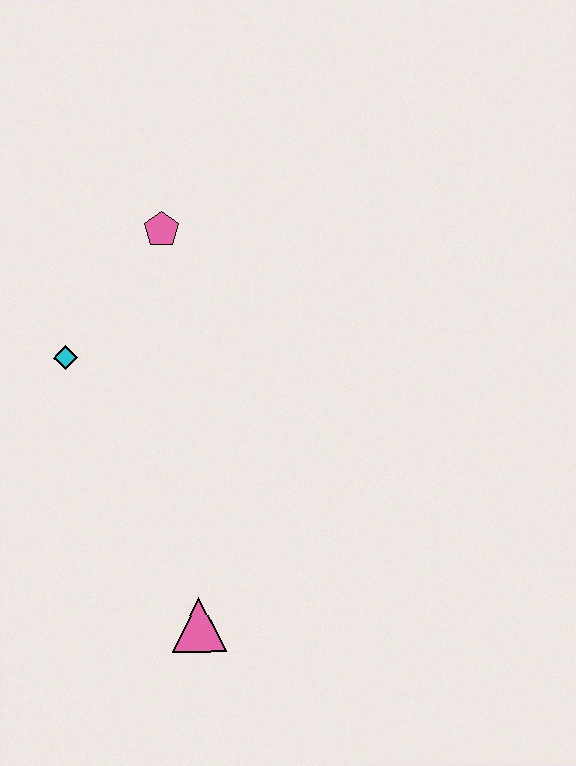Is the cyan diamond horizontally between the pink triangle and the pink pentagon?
No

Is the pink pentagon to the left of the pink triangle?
Yes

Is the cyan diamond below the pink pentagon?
Yes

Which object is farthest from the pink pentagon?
The pink triangle is farthest from the pink pentagon.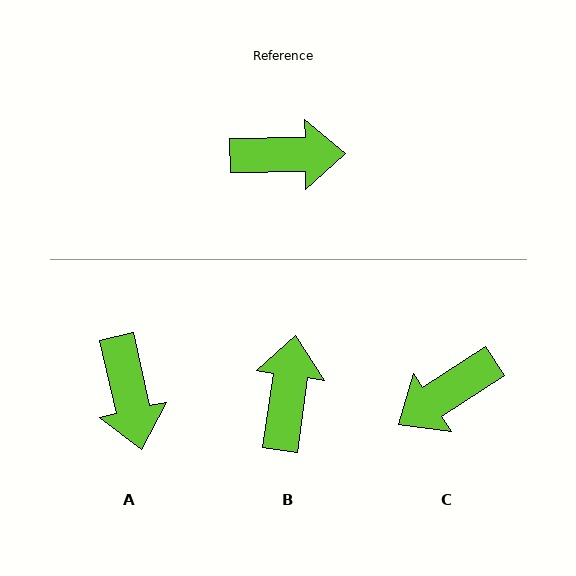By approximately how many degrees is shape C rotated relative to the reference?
Approximately 148 degrees clockwise.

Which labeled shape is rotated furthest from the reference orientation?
C, about 148 degrees away.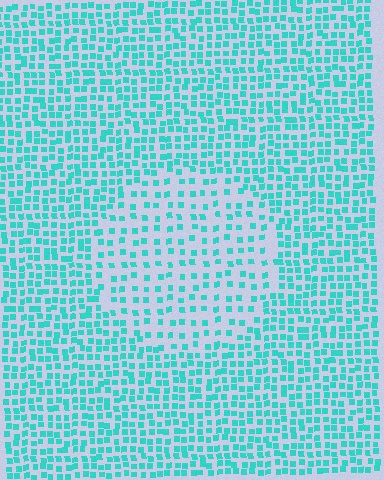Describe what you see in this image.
The image contains small cyan elements arranged at two different densities. A circle-shaped region is visible where the elements are less densely packed than the surrounding area.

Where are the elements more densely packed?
The elements are more densely packed outside the circle boundary.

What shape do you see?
I see a circle.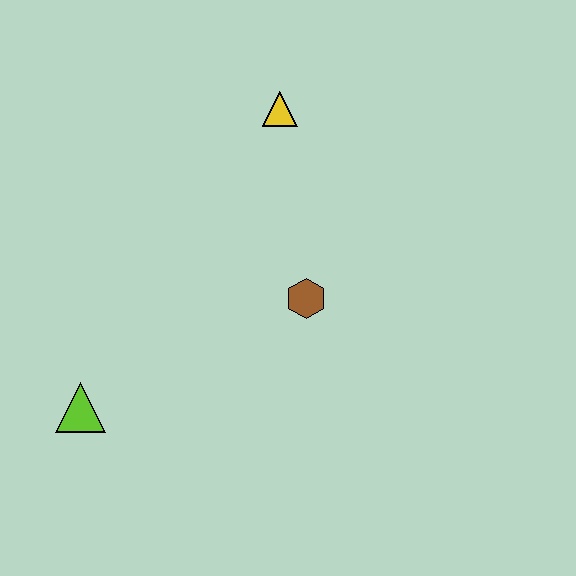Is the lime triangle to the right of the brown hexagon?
No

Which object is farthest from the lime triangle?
The yellow triangle is farthest from the lime triangle.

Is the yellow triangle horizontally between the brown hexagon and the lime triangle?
Yes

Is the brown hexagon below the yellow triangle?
Yes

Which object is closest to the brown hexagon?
The yellow triangle is closest to the brown hexagon.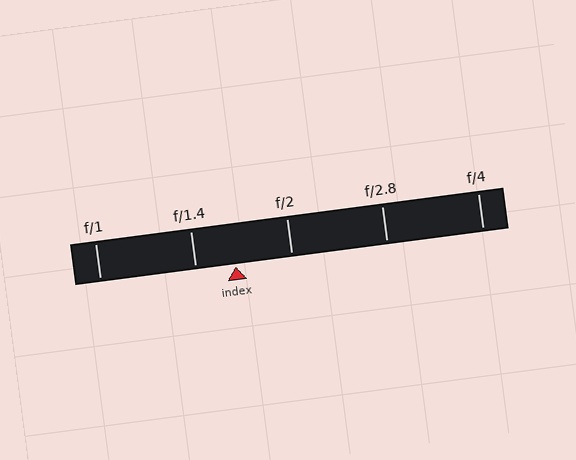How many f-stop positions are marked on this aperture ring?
There are 5 f-stop positions marked.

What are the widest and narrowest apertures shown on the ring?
The widest aperture shown is f/1 and the narrowest is f/4.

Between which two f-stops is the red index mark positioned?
The index mark is between f/1.4 and f/2.